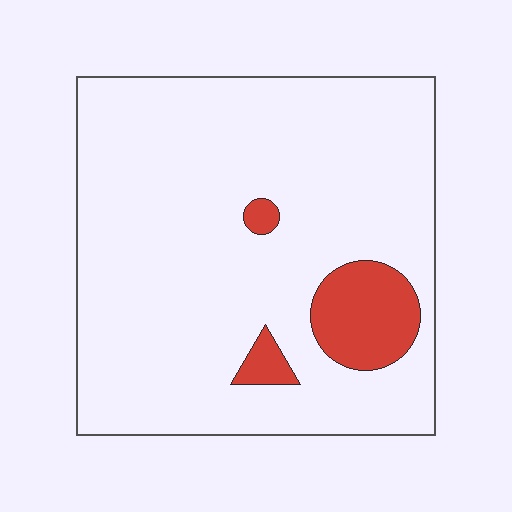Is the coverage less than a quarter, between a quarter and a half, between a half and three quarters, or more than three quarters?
Less than a quarter.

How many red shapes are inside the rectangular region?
3.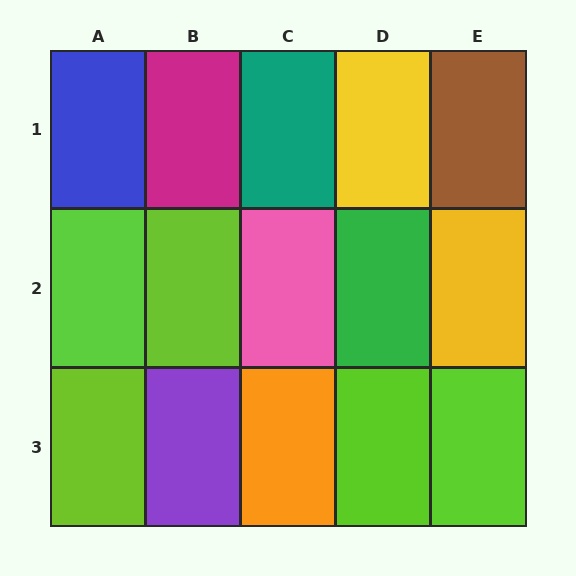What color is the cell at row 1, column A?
Blue.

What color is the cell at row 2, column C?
Pink.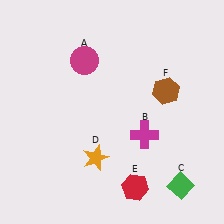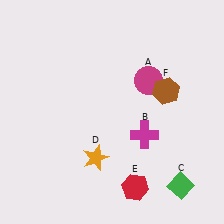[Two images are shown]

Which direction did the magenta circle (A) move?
The magenta circle (A) moved right.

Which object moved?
The magenta circle (A) moved right.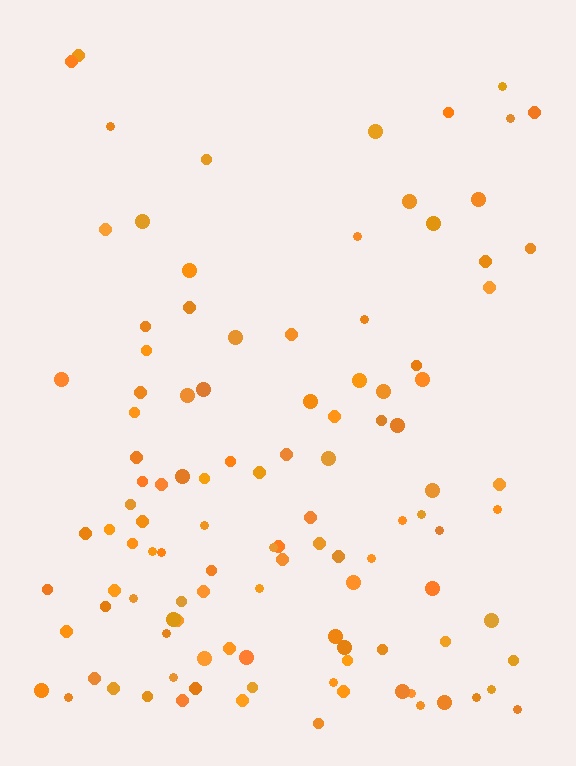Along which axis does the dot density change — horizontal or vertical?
Vertical.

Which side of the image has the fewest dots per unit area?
The top.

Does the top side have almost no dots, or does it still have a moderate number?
Still a moderate number, just noticeably fewer than the bottom.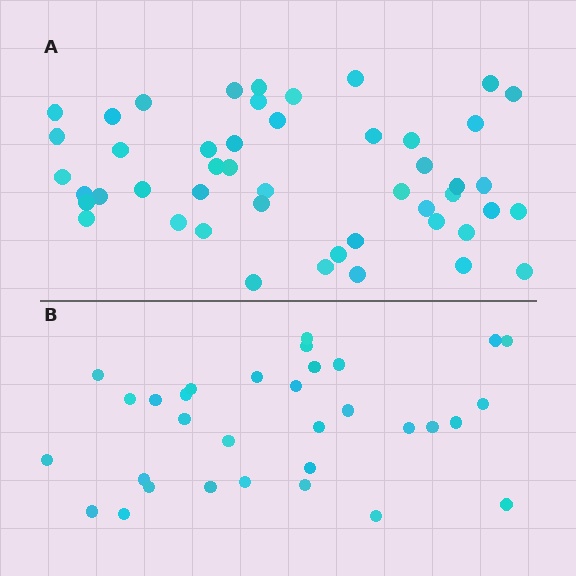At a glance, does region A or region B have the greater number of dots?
Region A (the top region) has more dots.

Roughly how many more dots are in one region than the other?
Region A has approximately 15 more dots than region B.